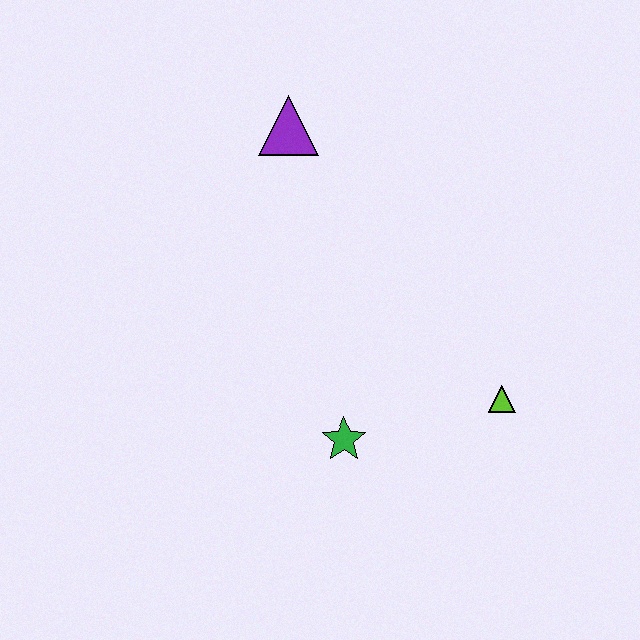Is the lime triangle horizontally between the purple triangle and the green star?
No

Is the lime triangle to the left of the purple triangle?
No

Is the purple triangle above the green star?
Yes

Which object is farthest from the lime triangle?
The purple triangle is farthest from the lime triangle.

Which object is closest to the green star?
The lime triangle is closest to the green star.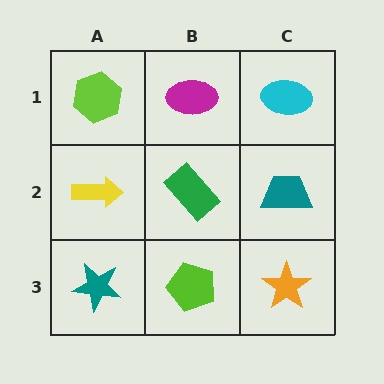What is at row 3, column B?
A lime pentagon.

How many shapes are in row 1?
3 shapes.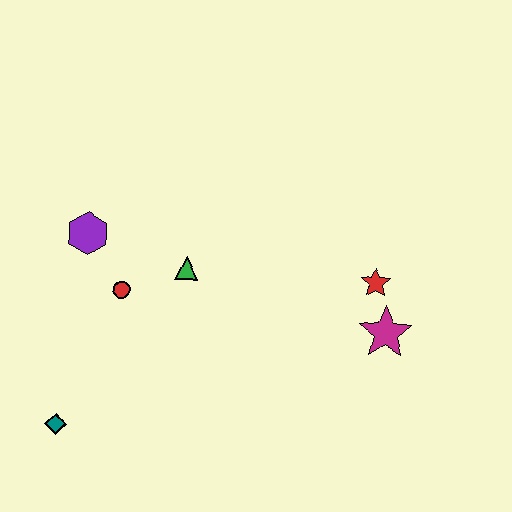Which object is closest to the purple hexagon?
The red circle is closest to the purple hexagon.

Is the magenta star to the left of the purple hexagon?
No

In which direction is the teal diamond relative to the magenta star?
The teal diamond is to the left of the magenta star.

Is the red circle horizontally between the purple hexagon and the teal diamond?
No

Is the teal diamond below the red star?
Yes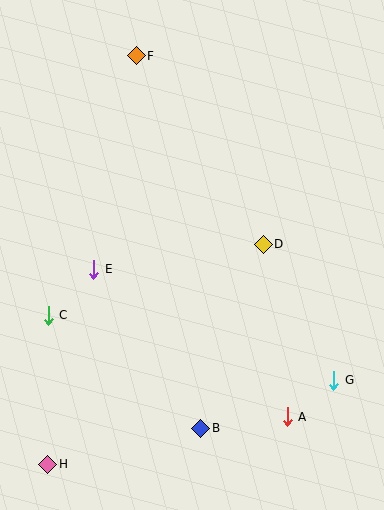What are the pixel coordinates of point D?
Point D is at (263, 244).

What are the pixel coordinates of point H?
Point H is at (48, 464).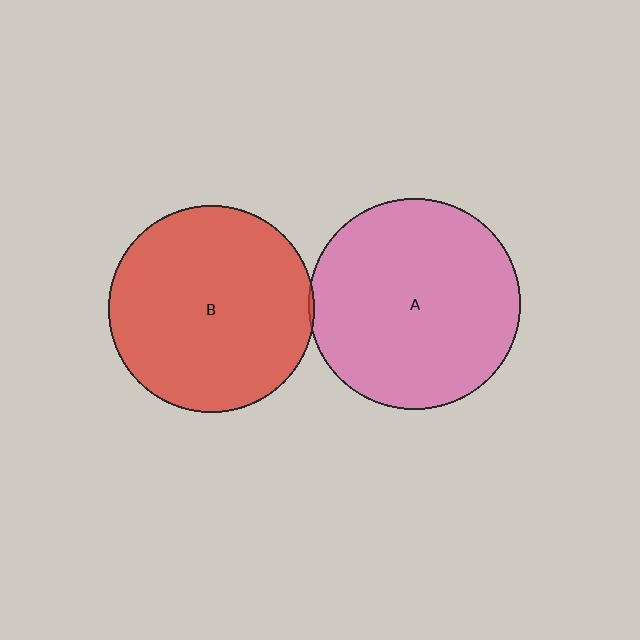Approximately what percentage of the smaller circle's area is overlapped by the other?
Approximately 5%.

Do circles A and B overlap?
Yes.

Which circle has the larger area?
Circle A (pink).